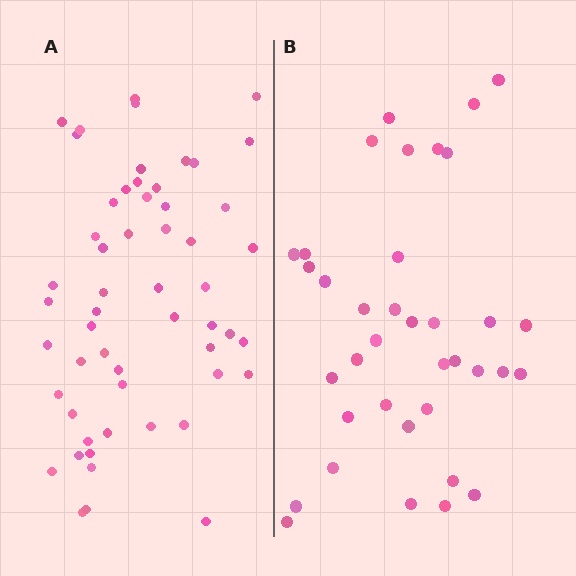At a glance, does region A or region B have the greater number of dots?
Region A (the left region) has more dots.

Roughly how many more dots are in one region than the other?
Region A has approximately 20 more dots than region B.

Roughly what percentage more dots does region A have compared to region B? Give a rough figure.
About 50% more.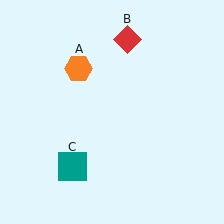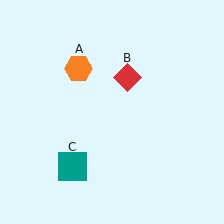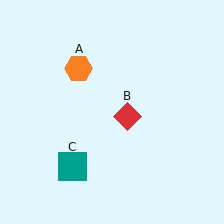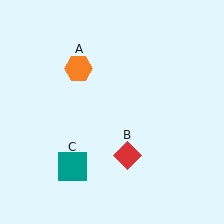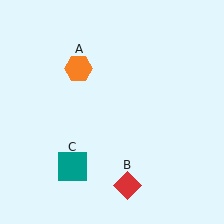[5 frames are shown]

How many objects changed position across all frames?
1 object changed position: red diamond (object B).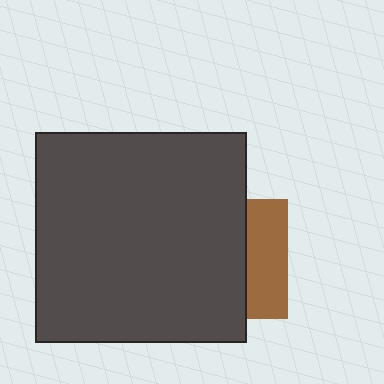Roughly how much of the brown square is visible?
A small part of it is visible (roughly 33%).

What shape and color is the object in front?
The object in front is a dark gray square.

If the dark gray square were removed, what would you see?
You would see the complete brown square.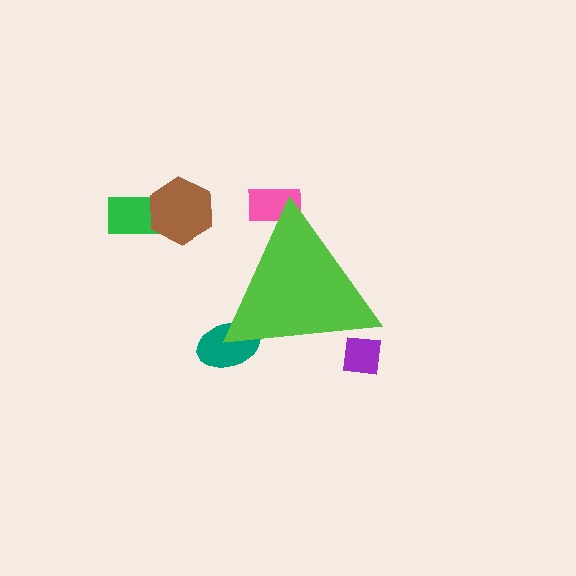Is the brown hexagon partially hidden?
No, the brown hexagon is fully visible.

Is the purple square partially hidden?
Yes, the purple square is partially hidden behind the lime triangle.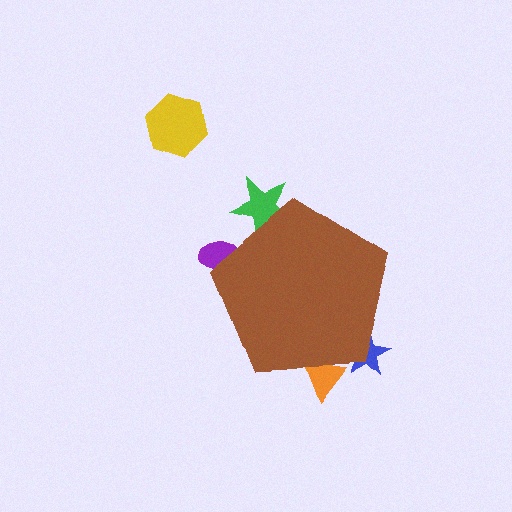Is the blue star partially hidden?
Yes, the blue star is partially hidden behind the brown pentagon.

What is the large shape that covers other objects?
A brown pentagon.